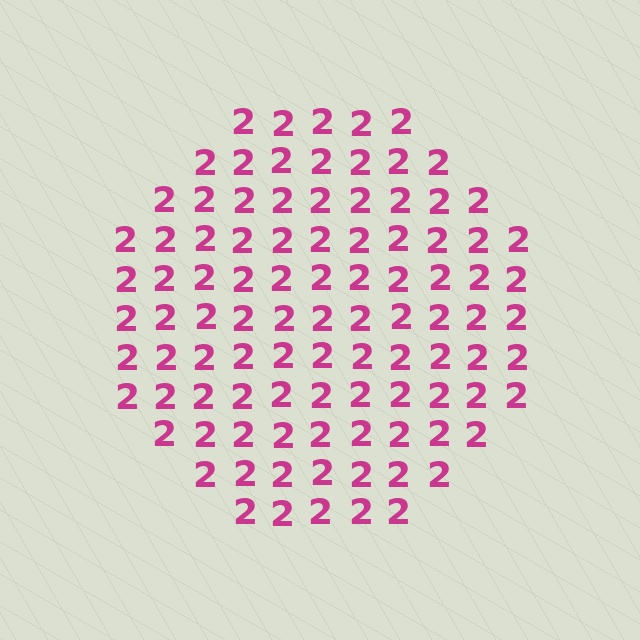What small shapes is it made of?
It is made of small digit 2's.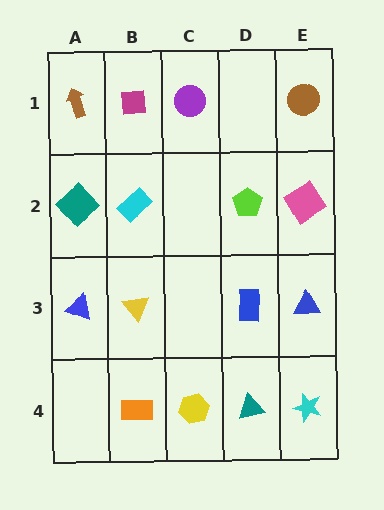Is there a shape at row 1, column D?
No, that cell is empty.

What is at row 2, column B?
A cyan rectangle.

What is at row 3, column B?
A yellow triangle.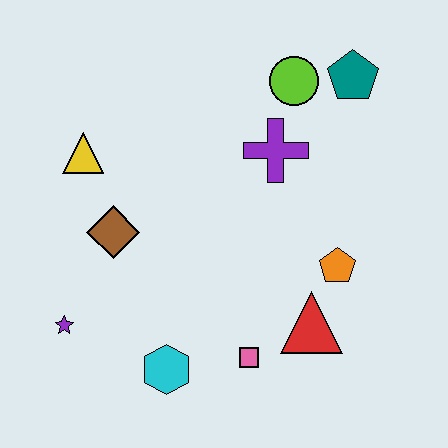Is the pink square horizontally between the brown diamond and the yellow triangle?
No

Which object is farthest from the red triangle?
The yellow triangle is farthest from the red triangle.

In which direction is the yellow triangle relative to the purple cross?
The yellow triangle is to the left of the purple cross.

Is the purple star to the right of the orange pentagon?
No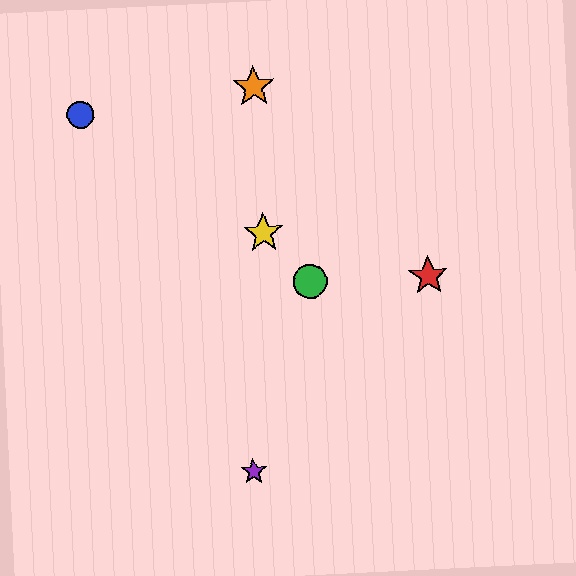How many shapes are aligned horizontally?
2 shapes (the red star, the green circle) are aligned horizontally.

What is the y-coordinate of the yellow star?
The yellow star is at y≈233.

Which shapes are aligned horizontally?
The red star, the green circle are aligned horizontally.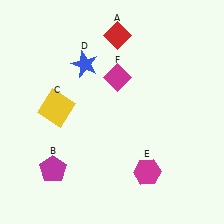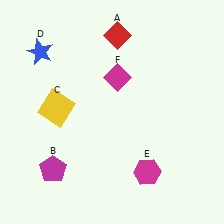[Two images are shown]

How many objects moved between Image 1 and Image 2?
1 object moved between the two images.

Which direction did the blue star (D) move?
The blue star (D) moved left.